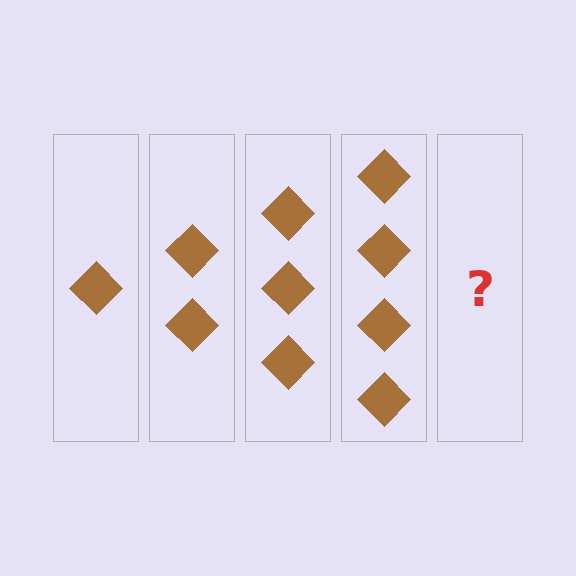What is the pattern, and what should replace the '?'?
The pattern is that each step adds one more diamond. The '?' should be 5 diamonds.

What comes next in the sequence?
The next element should be 5 diamonds.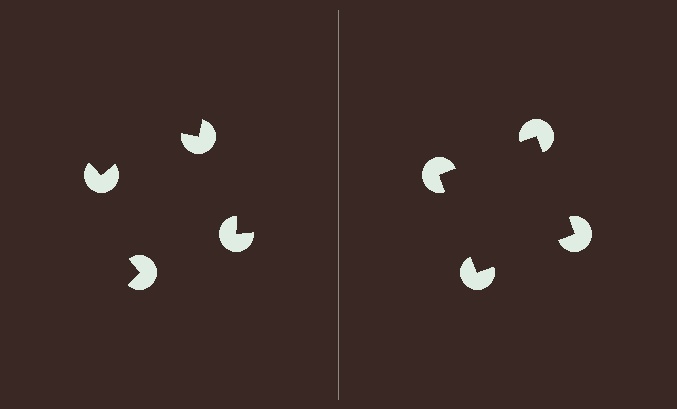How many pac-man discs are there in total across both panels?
8 — 4 on each side.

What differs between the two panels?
The pac-man discs are positioned identically on both sides; only the wedge orientations differ. On the right they align to a square; on the left they are misaligned.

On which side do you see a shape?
An illusory square appears on the right side. On the left side the wedge cuts are rotated, so no coherent shape forms.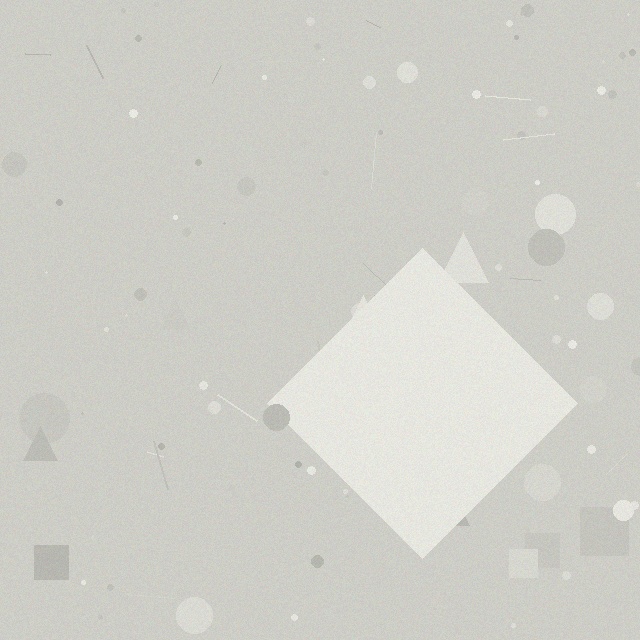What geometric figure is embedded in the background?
A diamond is embedded in the background.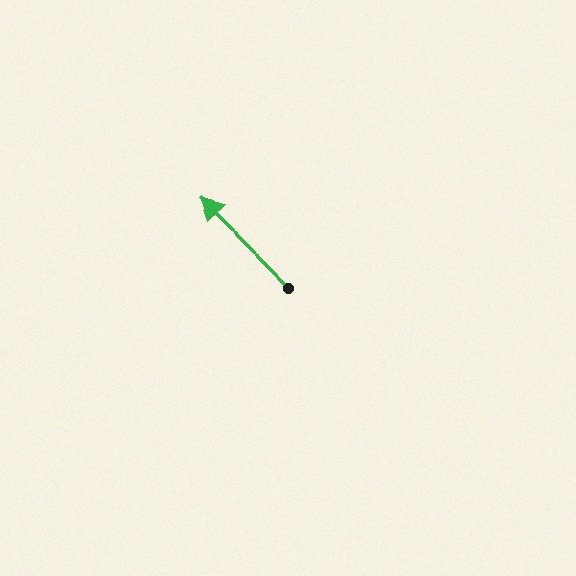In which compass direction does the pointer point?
Northwest.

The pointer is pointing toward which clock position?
Roughly 10 o'clock.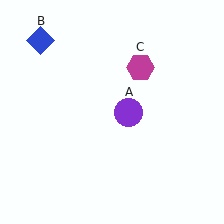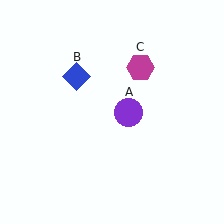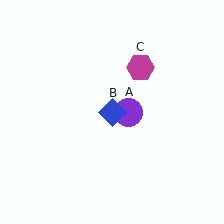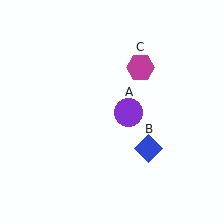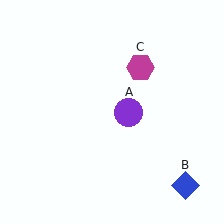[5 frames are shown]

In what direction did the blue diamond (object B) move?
The blue diamond (object B) moved down and to the right.